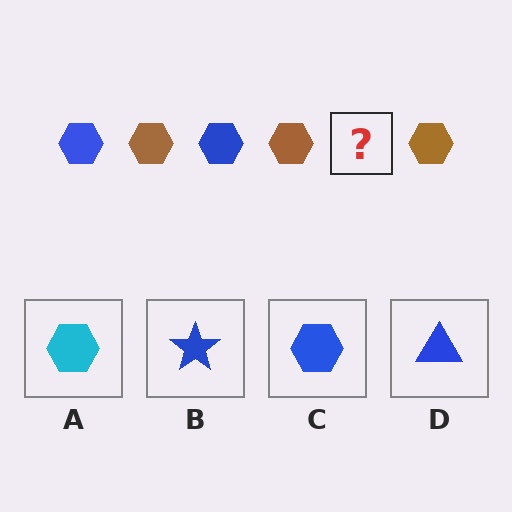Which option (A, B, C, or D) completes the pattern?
C.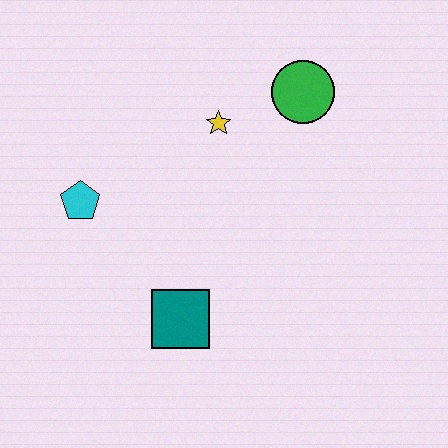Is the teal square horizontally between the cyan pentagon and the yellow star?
Yes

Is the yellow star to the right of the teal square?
Yes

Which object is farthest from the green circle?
The teal square is farthest from the green circle.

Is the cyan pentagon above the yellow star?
No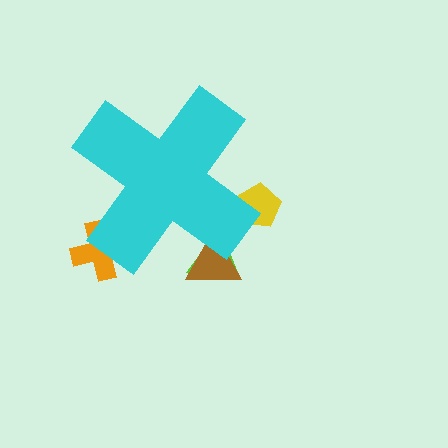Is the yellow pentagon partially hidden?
Yes, the yellow pentagon is partially hidden behind the cyan cross.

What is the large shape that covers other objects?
A cyan cross.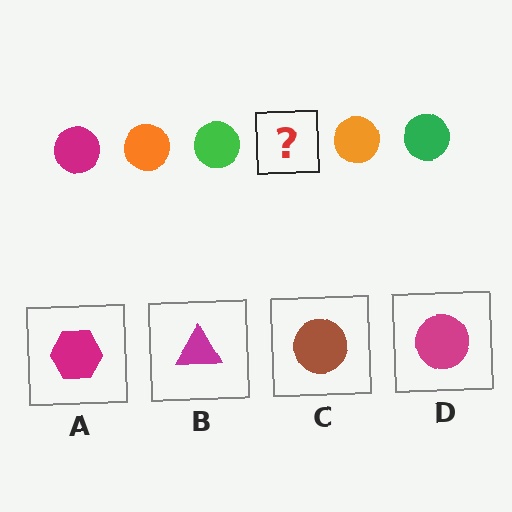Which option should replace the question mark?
Option D.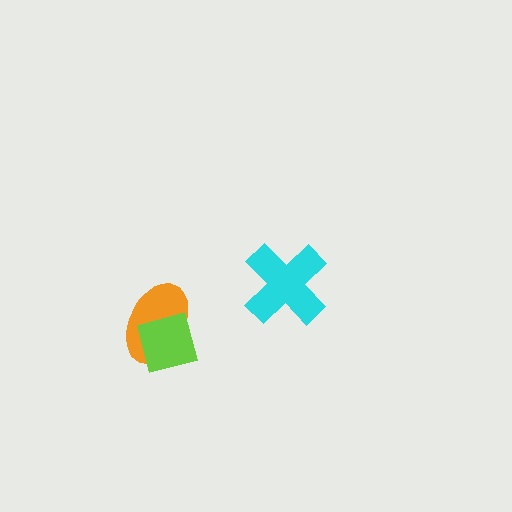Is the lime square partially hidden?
No, no other shape covers it.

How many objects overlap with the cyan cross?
0 objects overlap with the cyan cross.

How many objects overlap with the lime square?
1 object overlaps with the lime square.